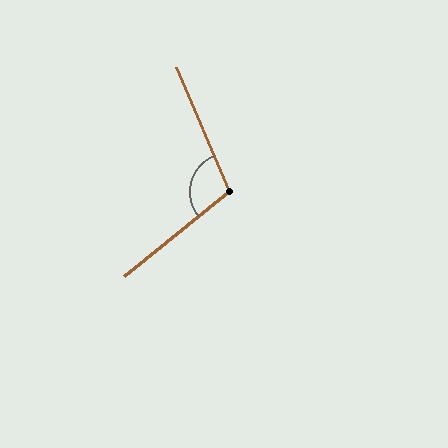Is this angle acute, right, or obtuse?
It is obtuse.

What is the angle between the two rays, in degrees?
Approximately 106 degrees.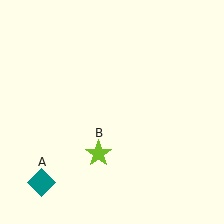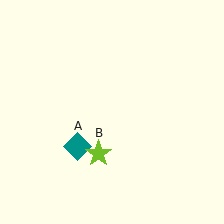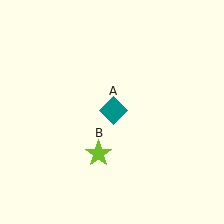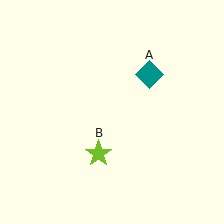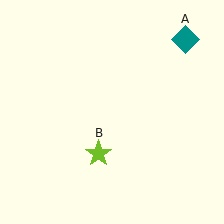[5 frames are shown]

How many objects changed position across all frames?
1 object changed position: teal diamond (object A).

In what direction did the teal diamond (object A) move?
The teal diamond (object A) moved up and to the right.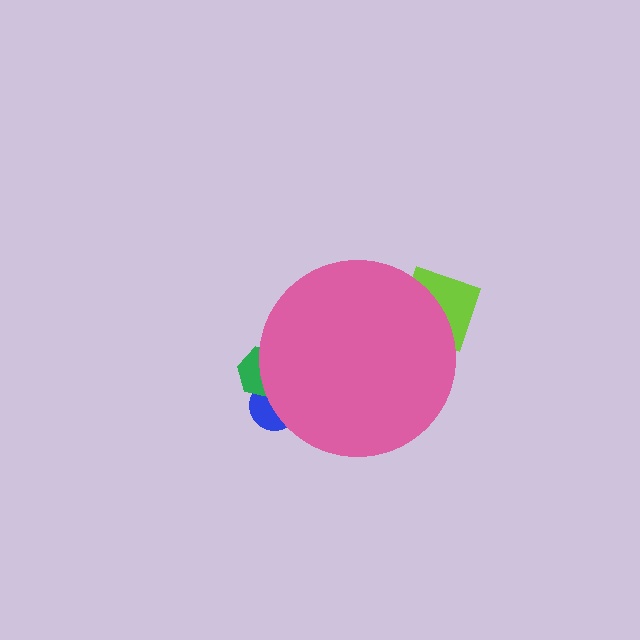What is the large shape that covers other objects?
A pink circle.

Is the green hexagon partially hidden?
Yes, the green hexagon is partially hidden behind the pink circle.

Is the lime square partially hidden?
Yes, the lime square is partially hidden behind the pink circle.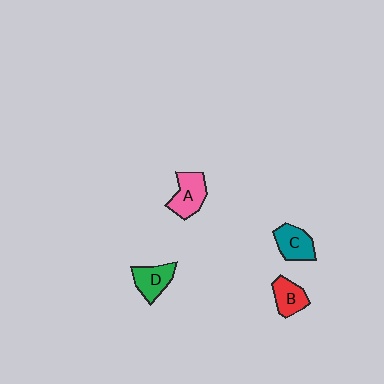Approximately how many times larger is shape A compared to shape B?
Approximately 1.3 times.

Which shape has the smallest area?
Shape B (red).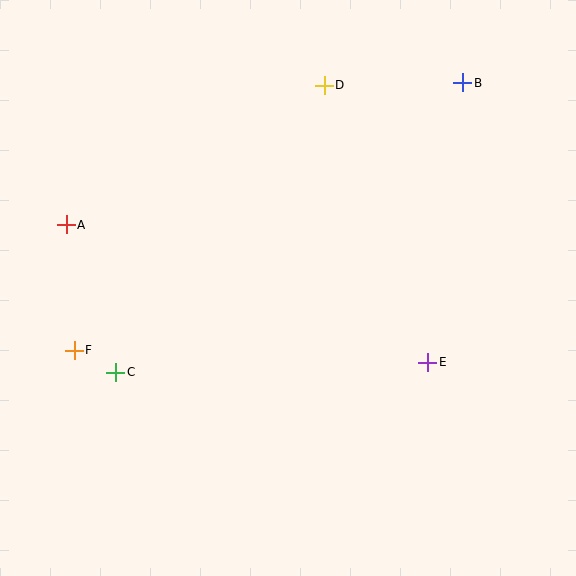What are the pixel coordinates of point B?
Point B is at (463, 83).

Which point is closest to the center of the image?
Point E at (428, 362) is closest to the center.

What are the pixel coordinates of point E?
Point E is at (428, 362).